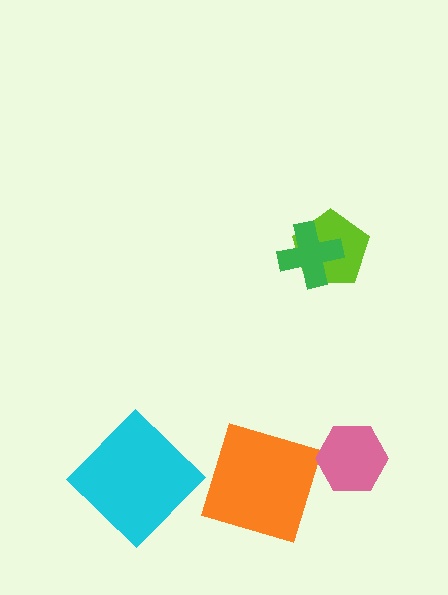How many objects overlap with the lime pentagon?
1 object overlaps with the lime pentagon.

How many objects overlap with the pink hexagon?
0 objects overlap with the pink hexagon.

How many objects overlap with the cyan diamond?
0 objects overlap with the cyan diamond.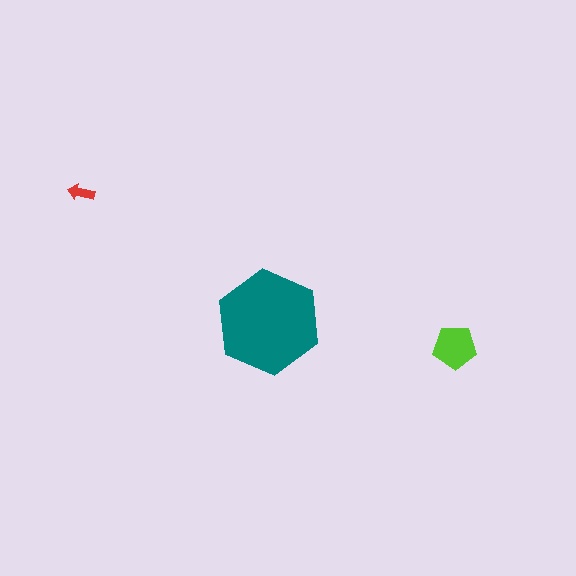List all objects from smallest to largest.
The red arrow, the lime pentagon, the teal hexagon.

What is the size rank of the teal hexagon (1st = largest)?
1st.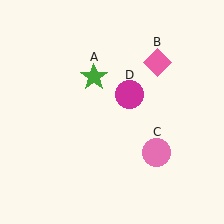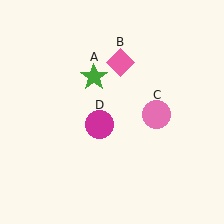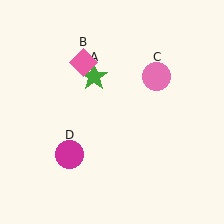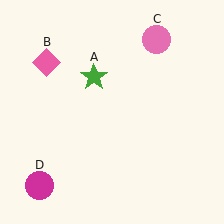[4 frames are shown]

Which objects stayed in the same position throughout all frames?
Green star (object A) remained stationary.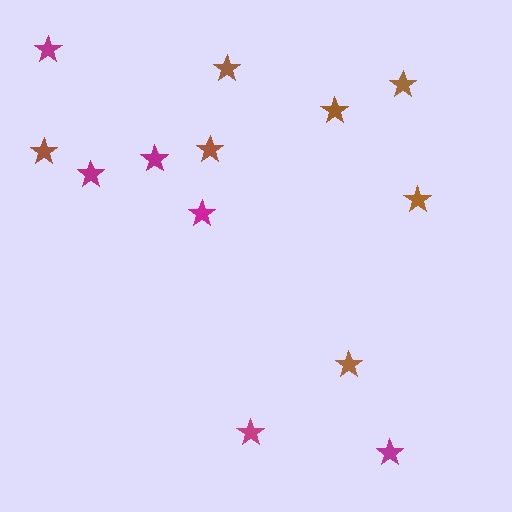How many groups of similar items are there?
There are 2 groups: one group of brown stars (7) and one group of magenta stars (6).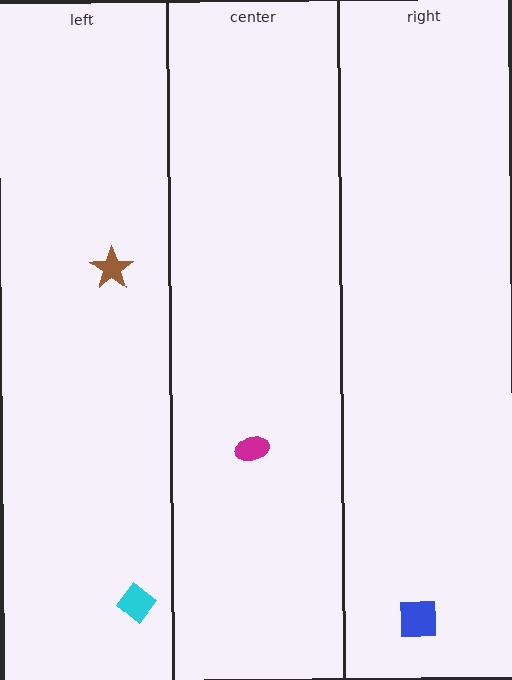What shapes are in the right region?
The blue square.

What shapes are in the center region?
The magenta ellipse.